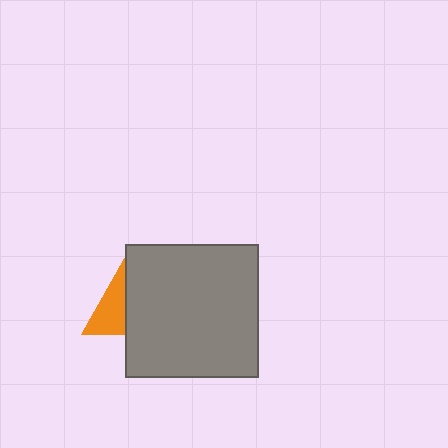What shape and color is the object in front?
The object in front is a gray square.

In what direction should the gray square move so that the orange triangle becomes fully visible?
The gray square should move right. That is the shortest direction to clear the overlap and leave the orange triangle fully visible.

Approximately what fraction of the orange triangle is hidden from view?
Roughly 48% of the orange triangle is hidden behind the gray square.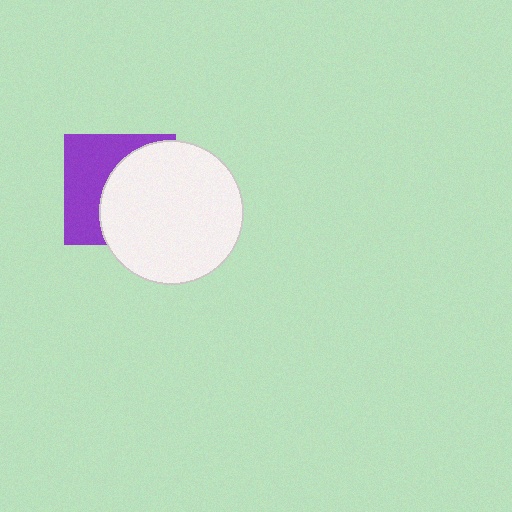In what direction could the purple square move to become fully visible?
The purple square could move left. That would shift it out from behind the white circle entirely.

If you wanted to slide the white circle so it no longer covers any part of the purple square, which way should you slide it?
Slide it right — that is the most direct way to separate the two shapes.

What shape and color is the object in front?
The object in front is a white circle.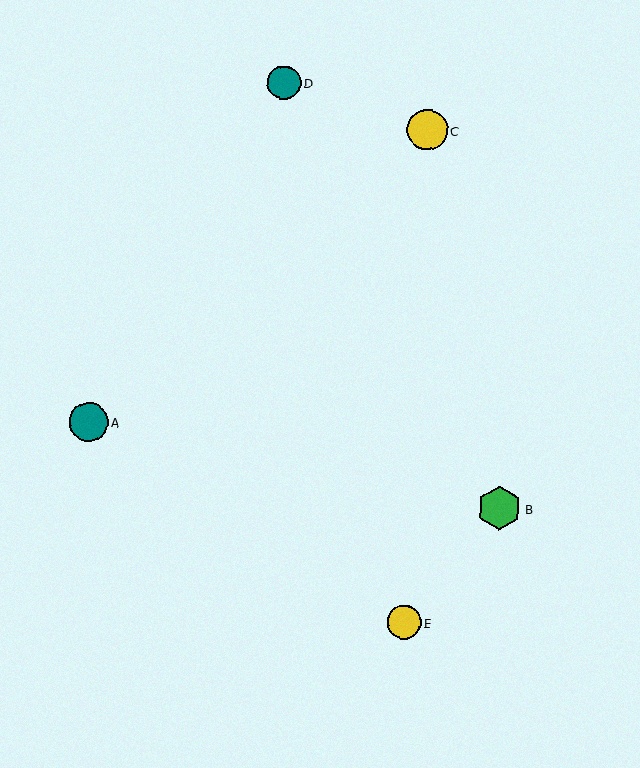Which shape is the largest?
The green hexagon (labeled B) is the largest.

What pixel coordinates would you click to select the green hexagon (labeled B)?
Click at (499, 508) to select the green hexagon B.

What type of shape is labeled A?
Shape A is a teal circle.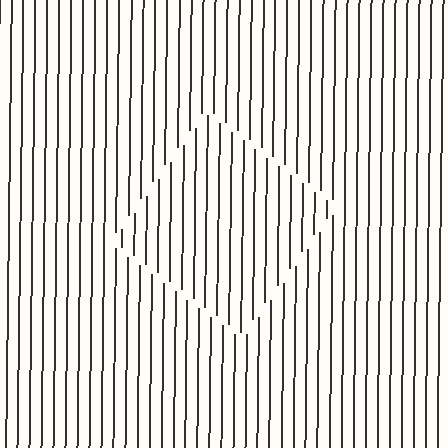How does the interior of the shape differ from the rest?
The interior of the shape contains the same grating, shifted by half a period — the contour is defined by the phase discontinuity where line-ends from the inner and outer gratings abut.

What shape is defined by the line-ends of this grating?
An illusory square. The interior of the shape contains the same grating, shifted by half a period — the contour is defined by the phase discontinuity where line-ends from the inner and outer gratings abut.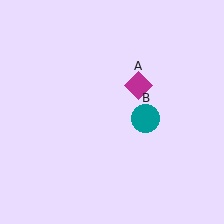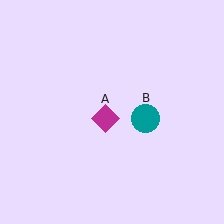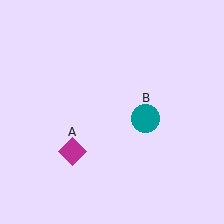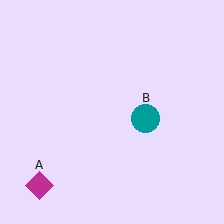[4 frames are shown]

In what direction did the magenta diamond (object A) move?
The magenta diamond (object A) moved down and to the left.